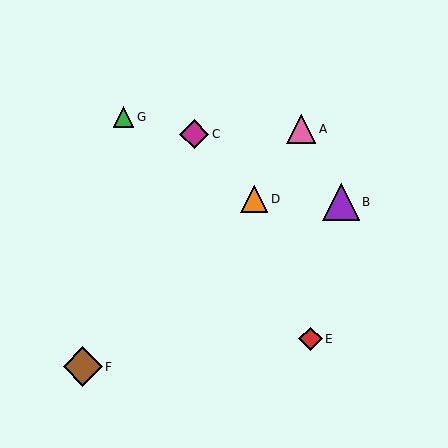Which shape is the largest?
The brown diamond (labeled F) is the largest.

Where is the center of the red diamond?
The center of the red diamond is at (311, 339).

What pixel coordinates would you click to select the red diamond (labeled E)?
Click at (311, 339) to select the red diamond E.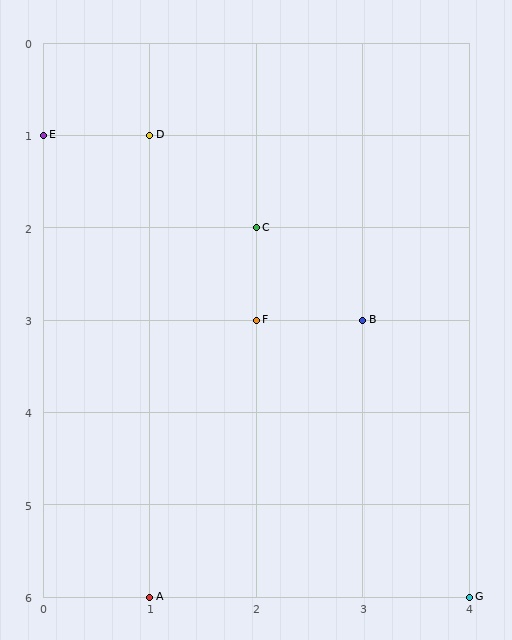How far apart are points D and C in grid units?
Points D and C are 1 column and 1 row apart (about 1.4 grid units diagonally).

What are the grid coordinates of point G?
Point G is at grid coordinates (4, 6).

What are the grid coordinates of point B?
Point B is at grid coordinates (3, 3).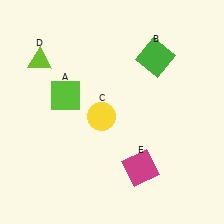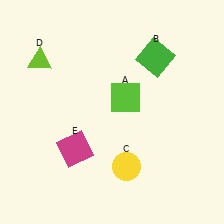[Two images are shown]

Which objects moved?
The objects that moved are: the lime square (A), the yellow circle (C), the magenta square (E).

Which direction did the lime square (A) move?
The lime square (A) moved right.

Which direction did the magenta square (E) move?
The magenta square (E) moved left.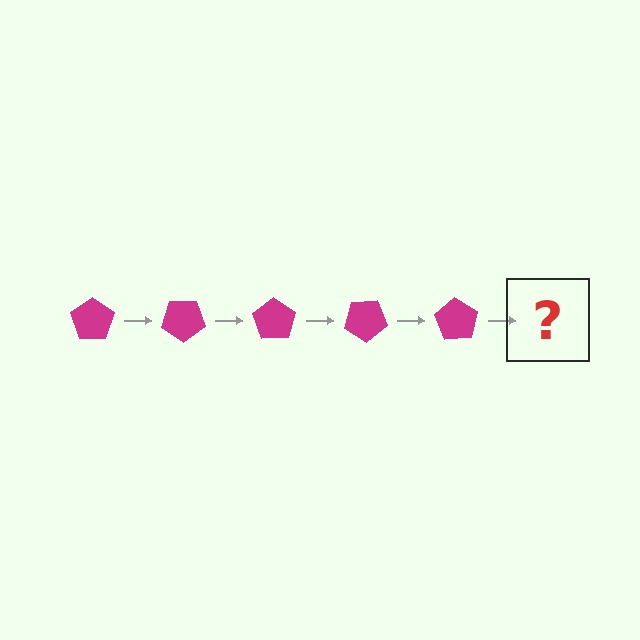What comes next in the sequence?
The next element should be a magenta pentagon rotated 175 degrees.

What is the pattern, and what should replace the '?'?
The pattern is that the pentagon rotates 35 degrees each step. The '?' should be a magenta pentagon rotated 175 degrees.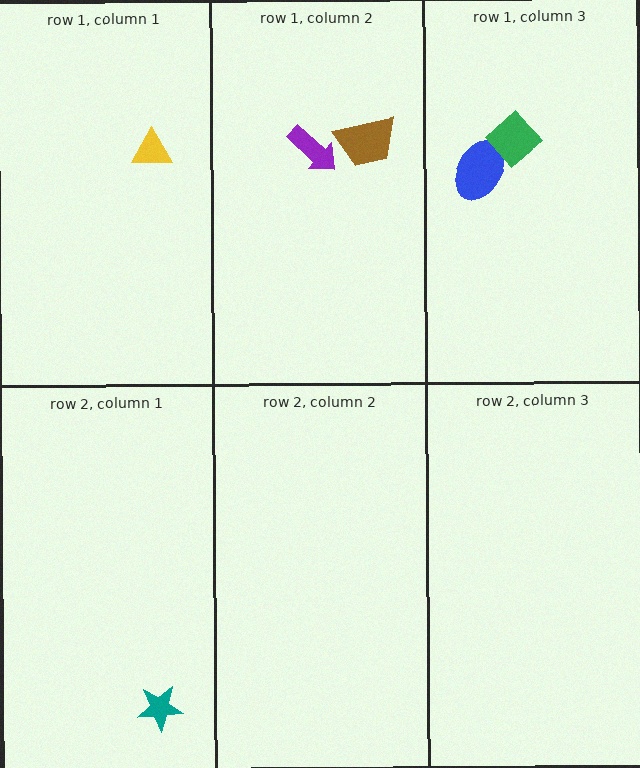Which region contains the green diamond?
The row 1, column 3 region.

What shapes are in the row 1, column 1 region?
The yellow triangle.